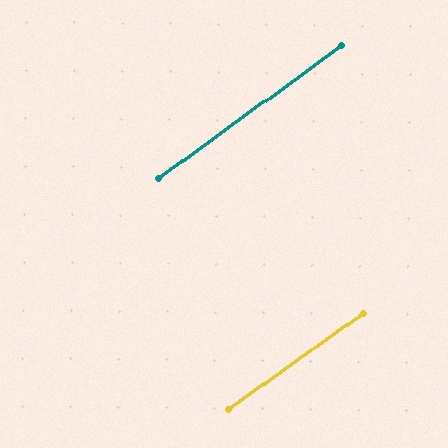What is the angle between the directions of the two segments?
Approximately 1 degree.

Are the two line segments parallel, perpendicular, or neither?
Parallel — their directions differ by only 0.6°.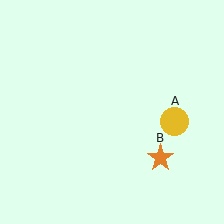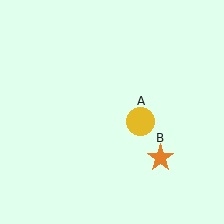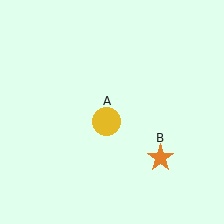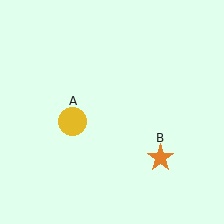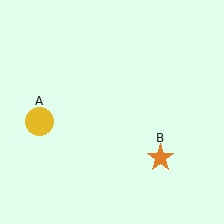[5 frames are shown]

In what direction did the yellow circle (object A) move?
The yellow circle (object A) moved left.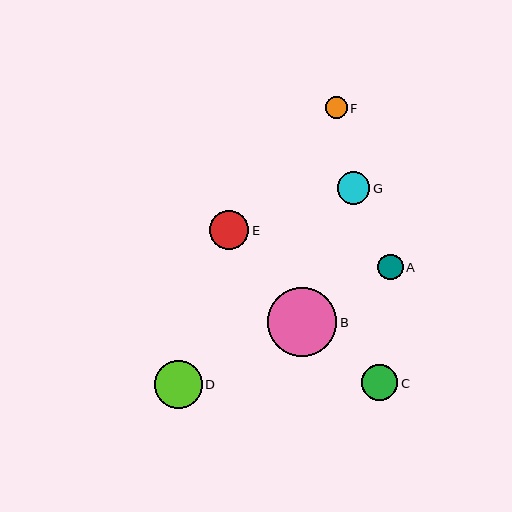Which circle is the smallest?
Circle F is the smallest with a size of approximately 22 pixels.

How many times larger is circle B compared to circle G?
Circle B is approximately 2.2 times the size of circle G.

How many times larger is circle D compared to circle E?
Circle D is approximately 1.2 times the size of circle E.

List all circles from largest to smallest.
From largest to smallest: B, D, E, C, G, A, F.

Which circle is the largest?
Circle B is the largest with a size of approximately 70 pixels.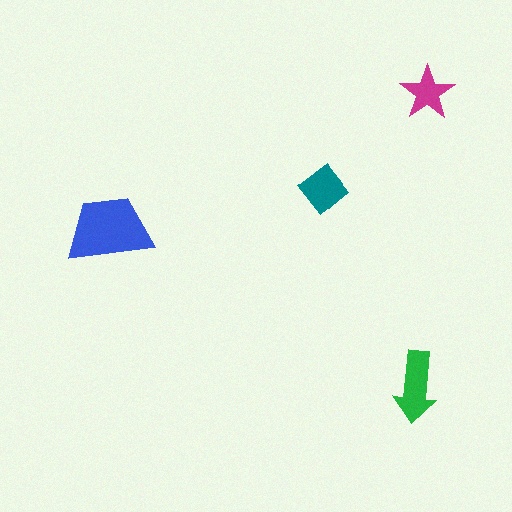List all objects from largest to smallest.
The blue trapezoid, the green arrow, the teal diamond, the magenta star.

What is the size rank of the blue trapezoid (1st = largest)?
1st.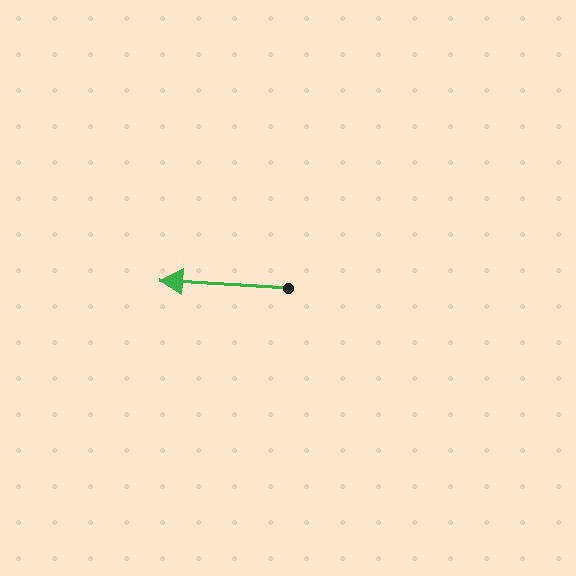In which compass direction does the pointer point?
West.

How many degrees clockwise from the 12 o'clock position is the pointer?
Approximately 273 degrees.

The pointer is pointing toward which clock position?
Roughly 9 o'clock.